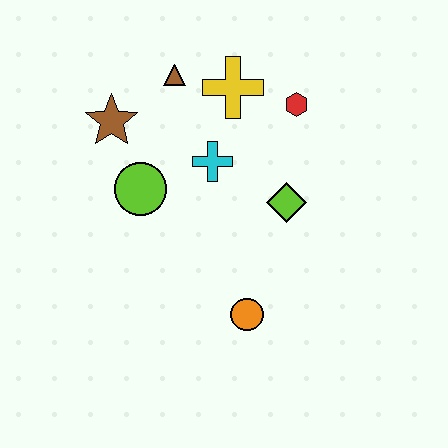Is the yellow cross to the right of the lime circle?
Yes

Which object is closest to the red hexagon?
The yellow cross is closest to the red hexagon.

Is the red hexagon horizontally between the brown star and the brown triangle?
No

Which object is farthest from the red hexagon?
The orange circle is farthest from the red hexagon.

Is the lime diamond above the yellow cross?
No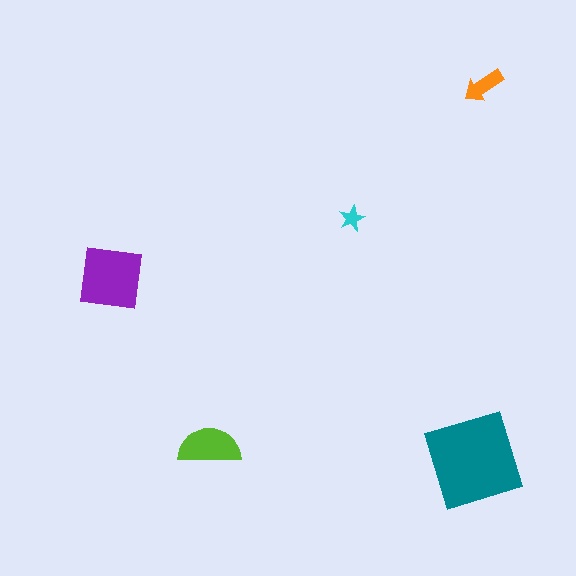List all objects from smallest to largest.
The cyan star, the orange arrow, the lime semicircle, the purple square, the teal square.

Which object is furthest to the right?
The orange arrow is rightmost.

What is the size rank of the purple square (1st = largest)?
2nd.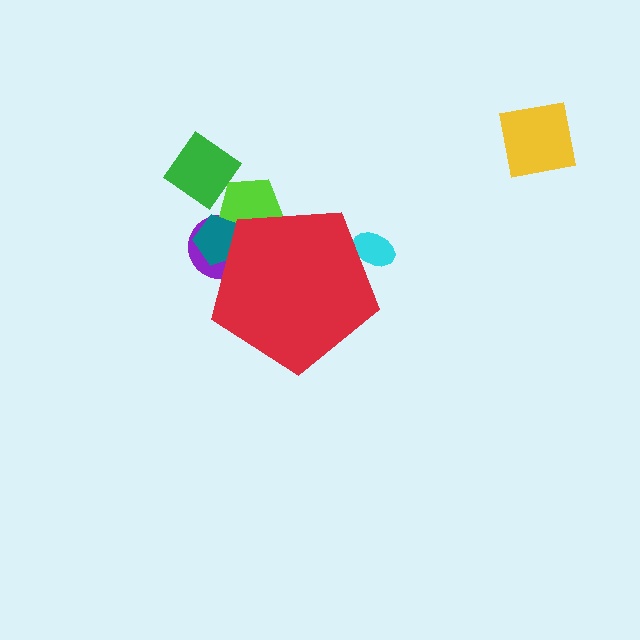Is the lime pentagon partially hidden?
Yes, the lime pentagon is partially hidden behind the red pentagon.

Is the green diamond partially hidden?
No, the green diamond is fully visible.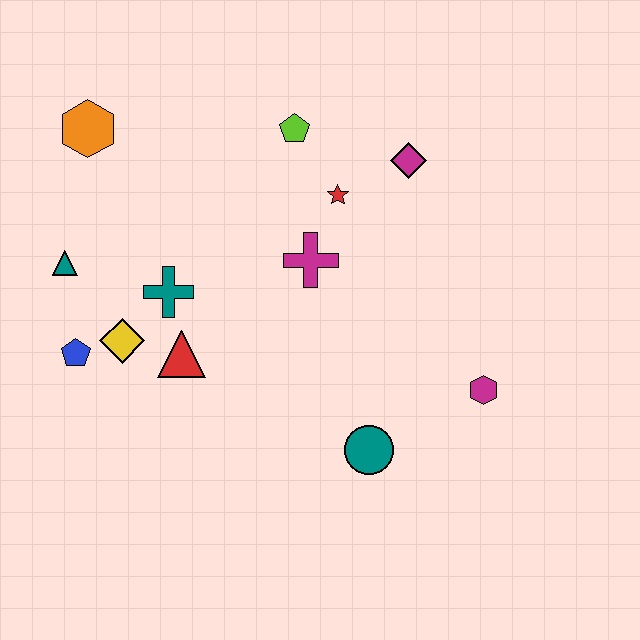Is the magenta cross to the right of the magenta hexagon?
No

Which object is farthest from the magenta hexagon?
The orange hexagon is farthest from the magenta hexagon.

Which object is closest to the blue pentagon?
The yellow diamond is closest to the blue pentagon.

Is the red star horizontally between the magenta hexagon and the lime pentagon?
Yes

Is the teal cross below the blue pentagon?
No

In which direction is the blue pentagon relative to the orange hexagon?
The blue pentagon is below the orange hexagon.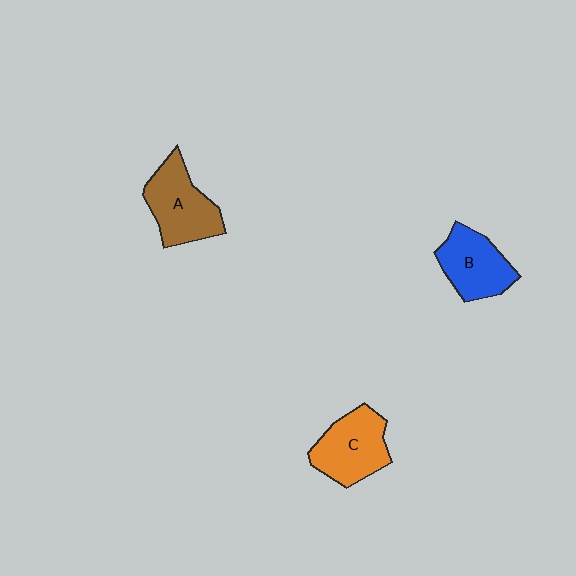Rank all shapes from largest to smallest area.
From largest to smallest: A (brown), C (orange), B (blue).